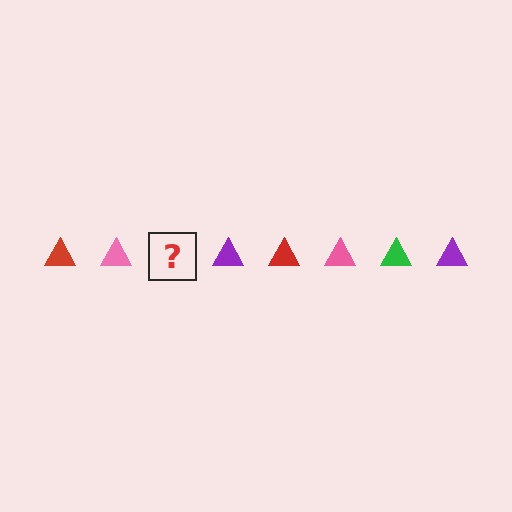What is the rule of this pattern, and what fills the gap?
The rule is that the pattern cycles through red, pink, green, purple triangles. The gap should be filled with a green triangle.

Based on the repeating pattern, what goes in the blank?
The blank should be a green triangle.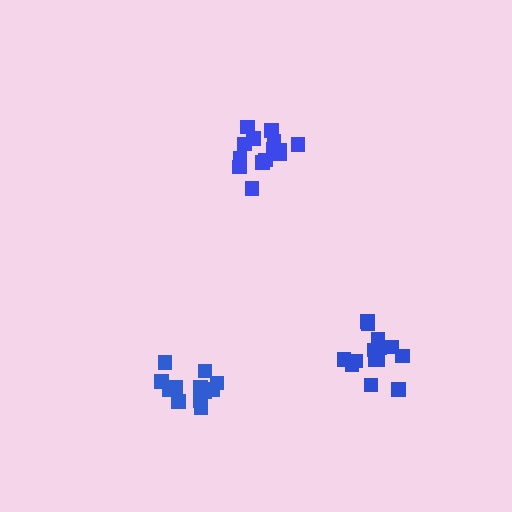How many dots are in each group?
Group 1: 13 dots, Group 2: 14 dots, Group 3: 14 dots (41 total).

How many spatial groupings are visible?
There are 3 spatial groupings.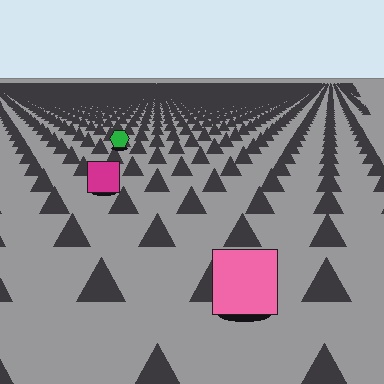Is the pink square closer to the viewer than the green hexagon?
Yes. The pink square is closer — you can tell from the texture gradient: the ground texture is coarser near it.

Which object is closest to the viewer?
The pink square is closest. The texture marks near it are larger and more spread out.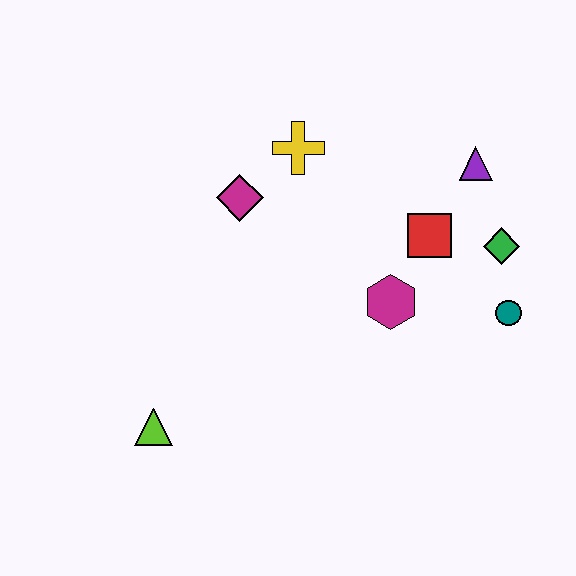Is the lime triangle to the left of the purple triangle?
Yes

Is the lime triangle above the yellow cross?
No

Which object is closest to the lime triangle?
The magenta diamond is closest to the lime triangle.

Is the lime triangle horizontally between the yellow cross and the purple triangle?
No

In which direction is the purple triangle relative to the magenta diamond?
The purple triangle is to the right of the magenta diamond.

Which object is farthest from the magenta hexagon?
The lime triangle is farthest from the magenta hexagon.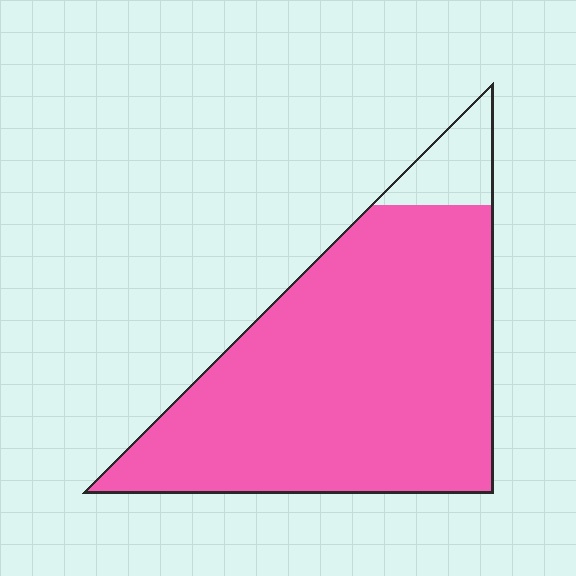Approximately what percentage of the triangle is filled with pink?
Approximately 90%.